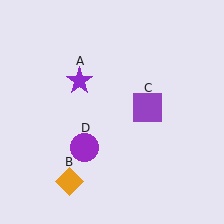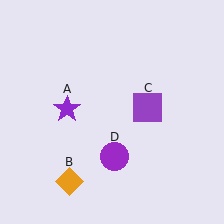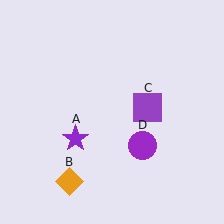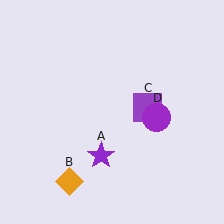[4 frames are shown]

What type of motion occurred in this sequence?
The purple star (object A), purple circle (object D) rotated counterclockwise around the center of the scene.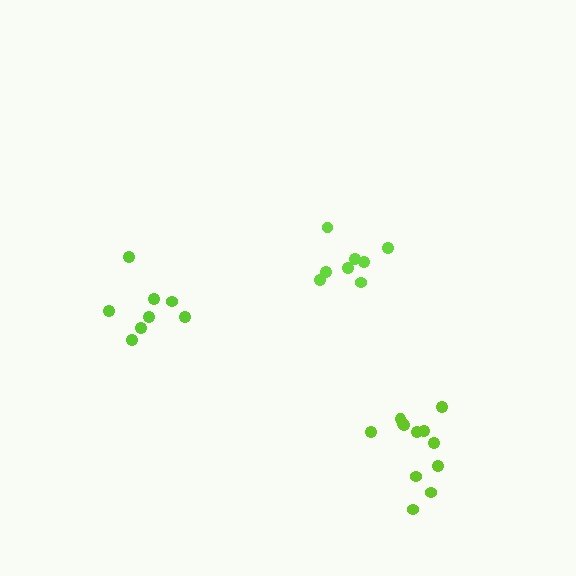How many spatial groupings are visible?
There are 3 spatial groupings.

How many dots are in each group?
Group 1: 8 dots, Group 2: 8 dots, Group 3: 12 dots (28 total).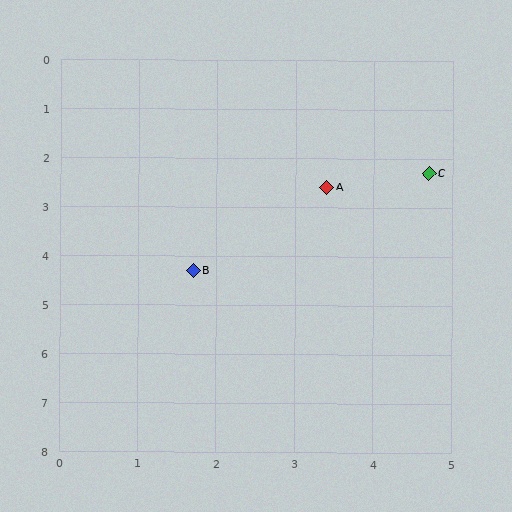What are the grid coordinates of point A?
Point A is at approximately (3.4, 2.6).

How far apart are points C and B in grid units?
Points C and B are about 3.6 grid units apart.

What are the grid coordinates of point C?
Point C is at approximately (4.7, 2.3).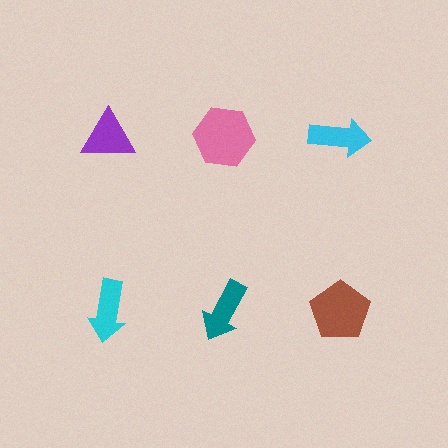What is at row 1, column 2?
A pink hexagon.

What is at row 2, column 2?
A teal arrow.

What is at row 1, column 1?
A purple triangle.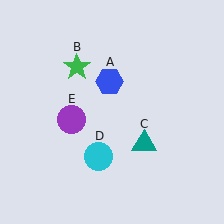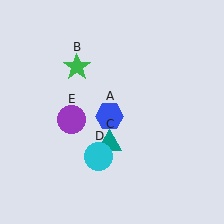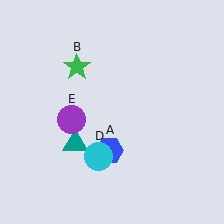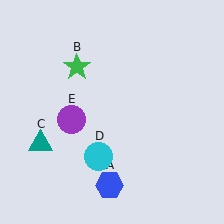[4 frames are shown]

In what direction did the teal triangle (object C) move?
The teal triangle (object C) moved left.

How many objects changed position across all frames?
2 objects changed position: blue hexagon (object A), teal triangle (object C).